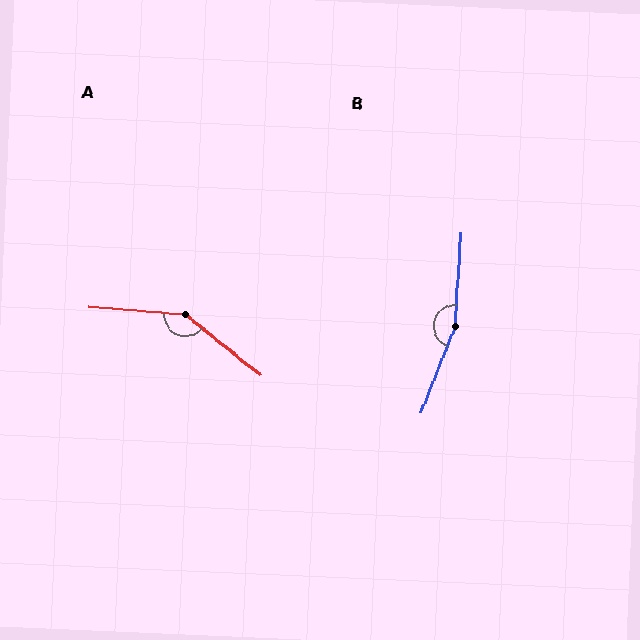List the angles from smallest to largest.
A (145°), B (162°).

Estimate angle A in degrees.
Approximately 145 degrees.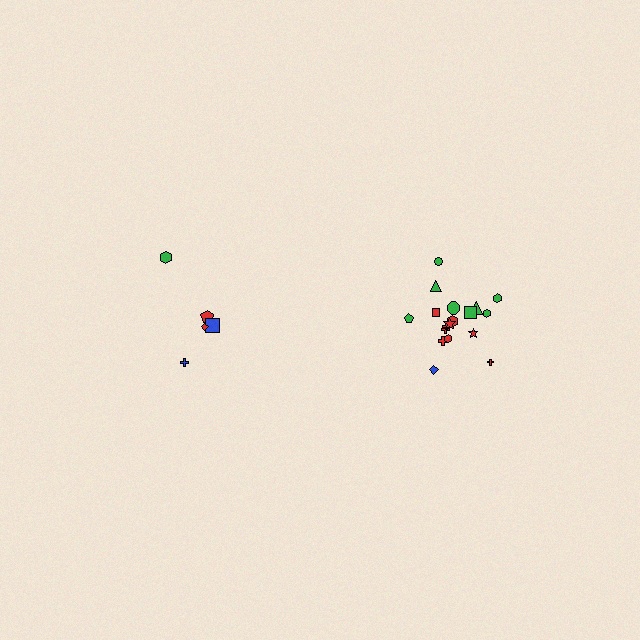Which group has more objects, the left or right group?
The right group.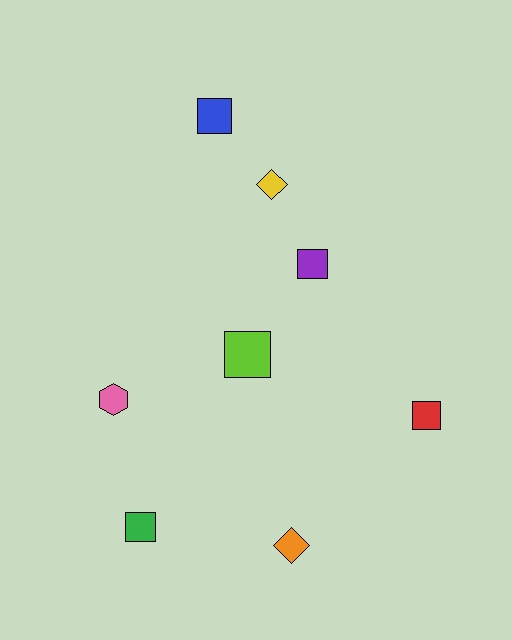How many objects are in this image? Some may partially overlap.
There are 8 objects.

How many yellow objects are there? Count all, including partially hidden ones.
There is 1 yellow object.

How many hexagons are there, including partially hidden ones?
There is 1 hexagon.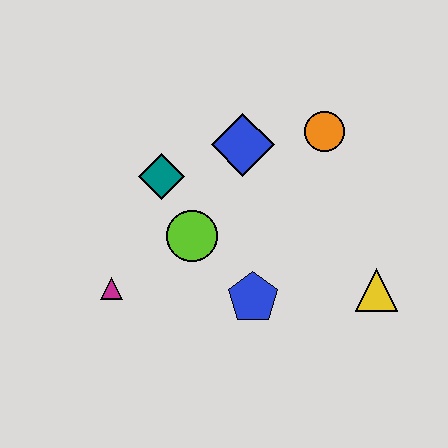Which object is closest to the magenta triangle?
The lime circle is closest to the magenta triangle.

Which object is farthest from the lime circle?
The yellow triangle is farthest from the lime circle.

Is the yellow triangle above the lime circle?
No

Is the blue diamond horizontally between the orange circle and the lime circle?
Yes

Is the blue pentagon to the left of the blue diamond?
No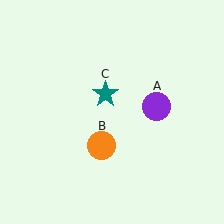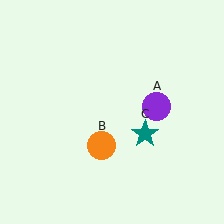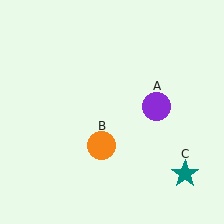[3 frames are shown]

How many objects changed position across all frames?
1 object changed position: teal star (object C).